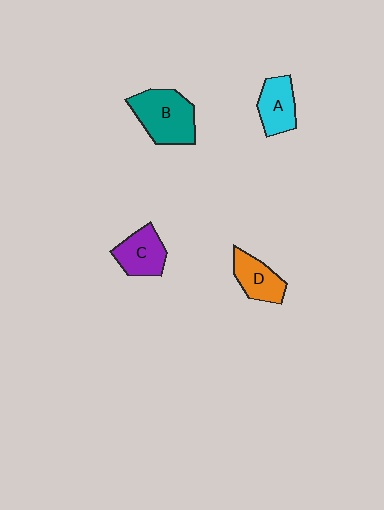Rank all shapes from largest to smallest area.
From largest to smallest: B (teal), C (purple), A (cyan), D (orange).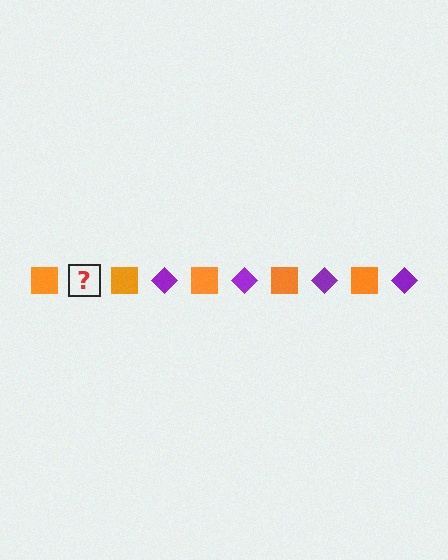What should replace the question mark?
The question mark should be replaced with a purple diamond.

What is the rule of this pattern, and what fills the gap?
The rule is that the pattern alternates between orange square and purple diamond. The gap should be filled with a purple diamond.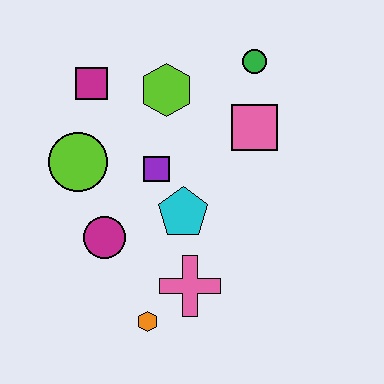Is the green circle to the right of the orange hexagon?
Yes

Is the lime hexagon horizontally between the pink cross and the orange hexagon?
Yes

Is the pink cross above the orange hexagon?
Yes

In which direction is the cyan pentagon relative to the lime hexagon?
The cyan pentagon is below the lime hexagon.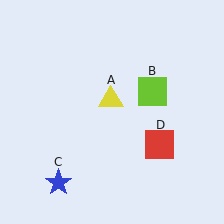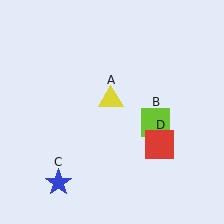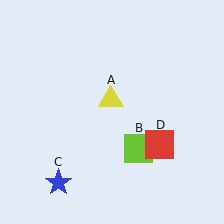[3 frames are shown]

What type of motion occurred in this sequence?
The lime square (object B) rotated clockwise around the center of the scene.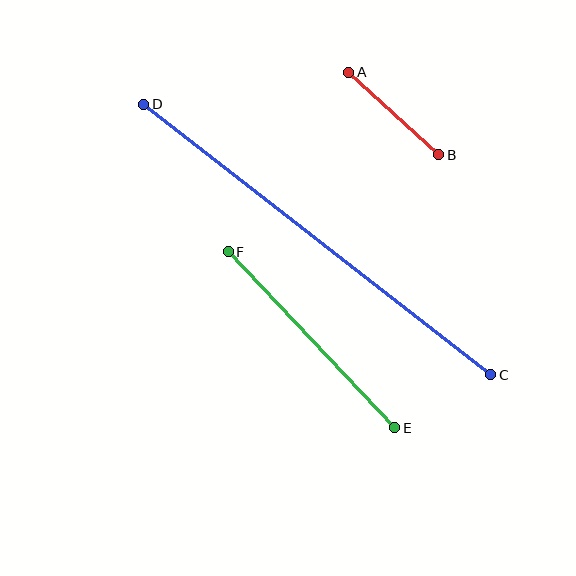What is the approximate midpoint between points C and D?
The midpoint is at approximately (317, 239) pixels.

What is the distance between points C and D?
The distance is approximately 440 pixels.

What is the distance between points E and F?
The distance is approximately 242 pixels.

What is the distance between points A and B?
The distance is approximately 122 pixels.